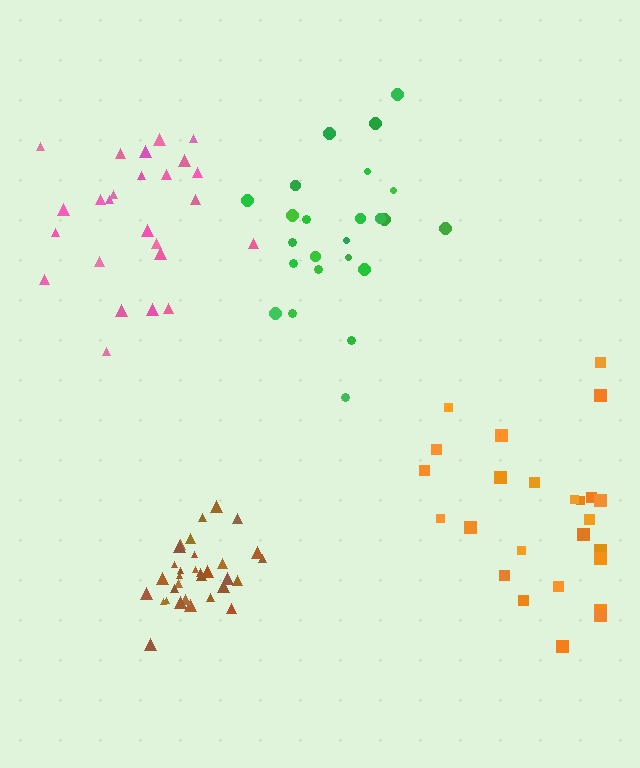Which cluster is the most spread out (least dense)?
Green.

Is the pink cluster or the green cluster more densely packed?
Pink.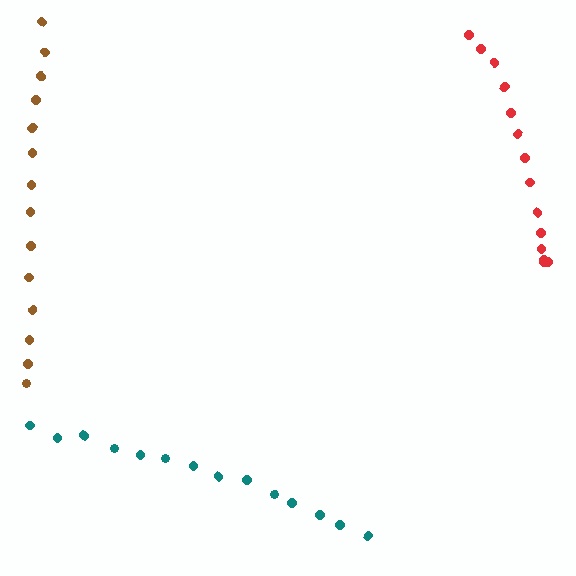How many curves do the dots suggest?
There are 3 distinct paths.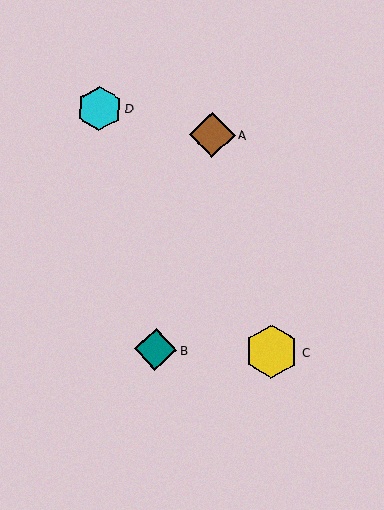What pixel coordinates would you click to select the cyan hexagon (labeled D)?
Click at (100, 108) to select the cyan hexagon D.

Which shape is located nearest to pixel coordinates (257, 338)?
The yellow hexagon (labeled C) at (272, 351) is nearest to that location.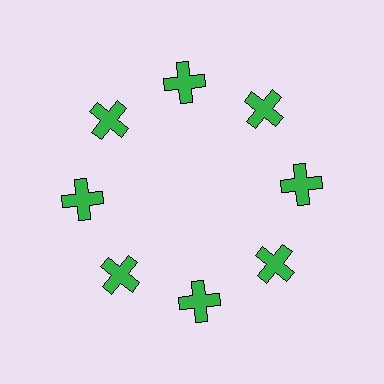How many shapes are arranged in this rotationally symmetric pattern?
There are 8 shapes, arranged in 8 groups of 1.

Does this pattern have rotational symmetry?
Yes, this pattern has 8-fold rotational symmetry. It looks the same after rotating 45 degrees around the center.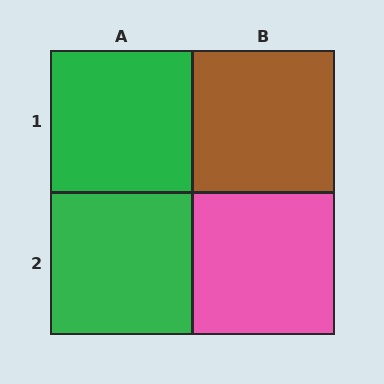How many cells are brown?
1 cell is brown.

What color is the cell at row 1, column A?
Green.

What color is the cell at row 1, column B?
Brown.